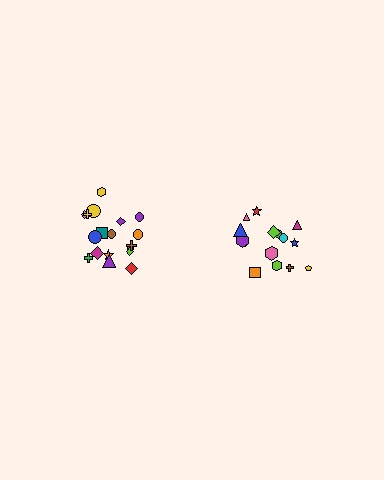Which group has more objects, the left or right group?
The left group.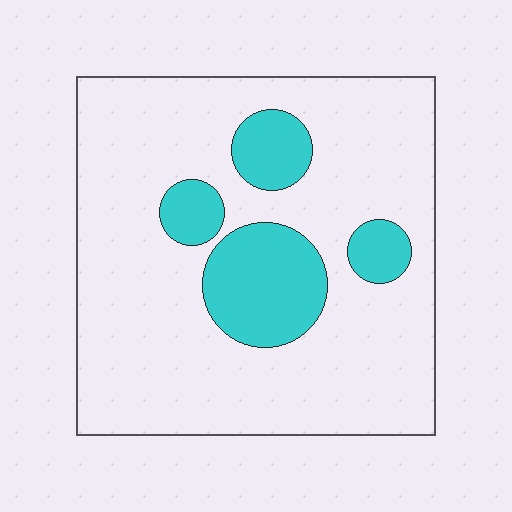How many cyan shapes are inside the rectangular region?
4.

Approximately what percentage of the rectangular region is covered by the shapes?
Approximately 20%.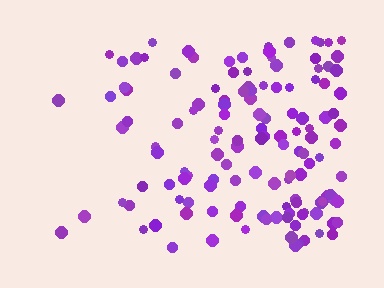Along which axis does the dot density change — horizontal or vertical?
Horizontal.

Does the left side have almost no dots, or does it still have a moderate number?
Still a moderate number, just noticeably fewer than the right.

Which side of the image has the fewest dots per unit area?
The left.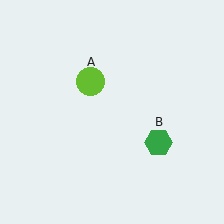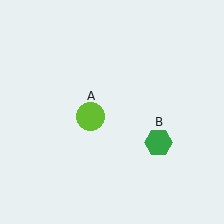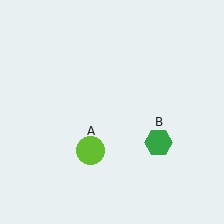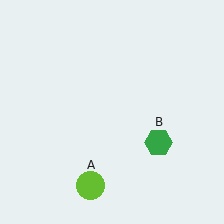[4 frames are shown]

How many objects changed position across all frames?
1 object changed position: lime circle (object A).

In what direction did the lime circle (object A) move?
The lime circle (object A) moved down.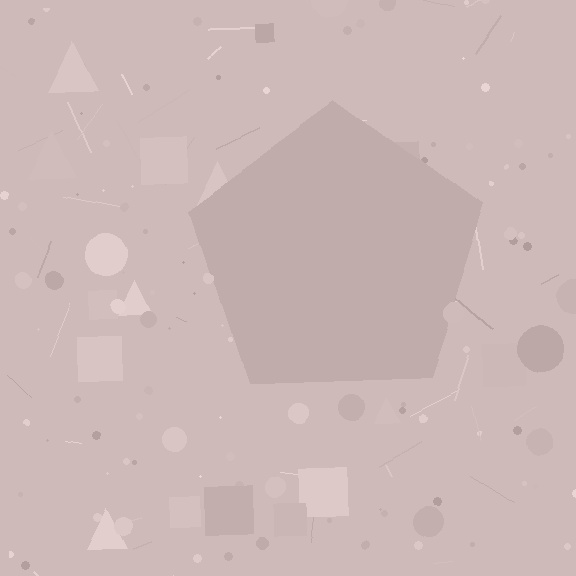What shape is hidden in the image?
A pentagon is hidden in the image.